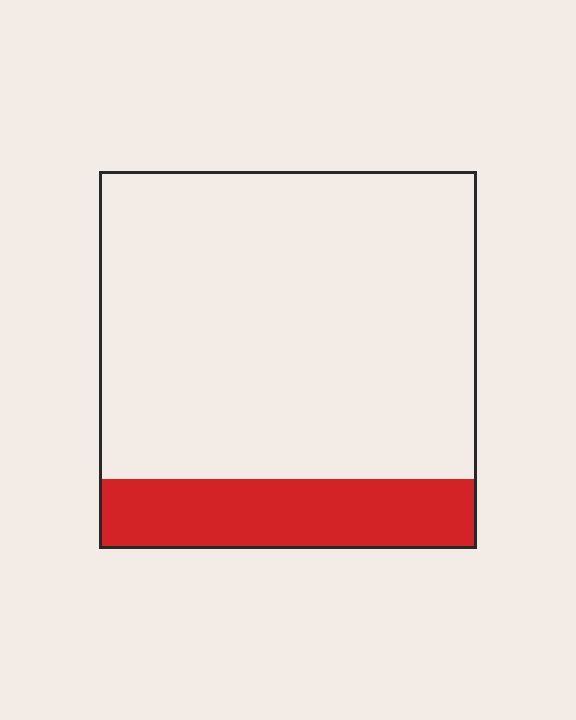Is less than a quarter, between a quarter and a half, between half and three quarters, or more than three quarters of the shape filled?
Less than a quarter.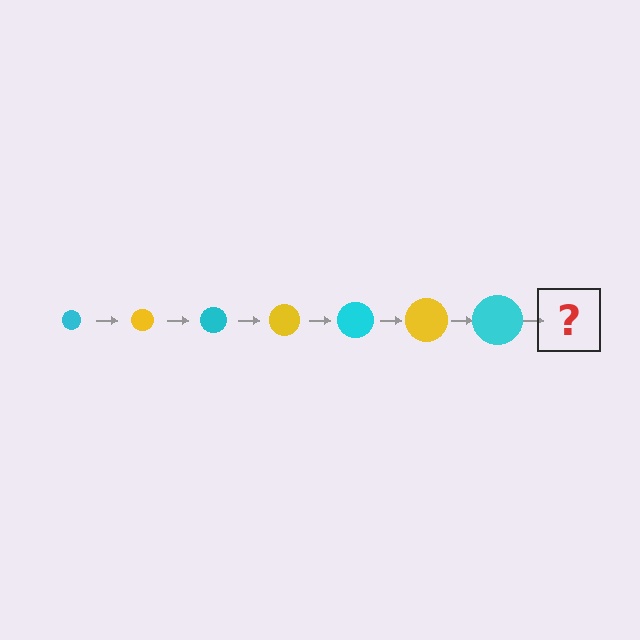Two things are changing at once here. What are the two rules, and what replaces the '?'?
The two rules are that the circle grows larger each step and the color cycles through cyan and yellow. The '?' should be a yellow circle, larger than the previous one.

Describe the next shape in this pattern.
It should be a yellow circle, larger than the previous one.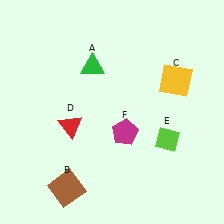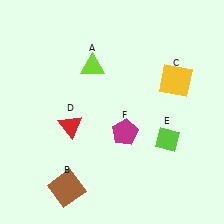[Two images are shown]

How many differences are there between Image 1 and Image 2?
There is 1 difference between the two images.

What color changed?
The triangle (A) changed from green in Image 1 to lime in Image 2.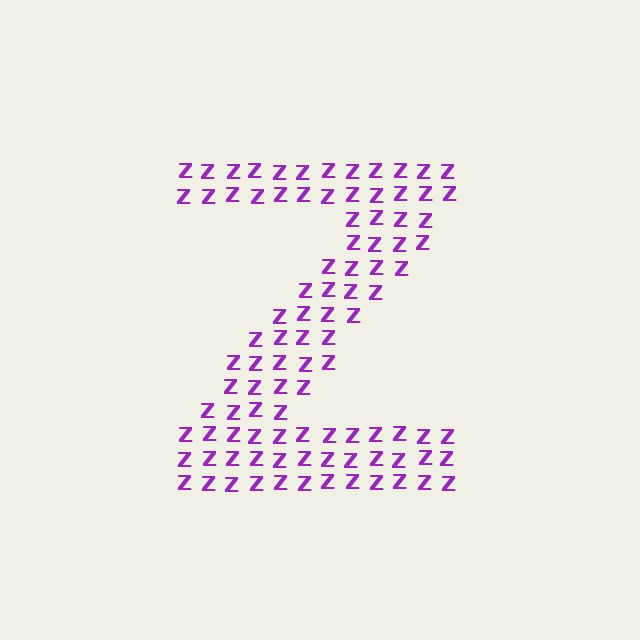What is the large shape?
The large shape is the letter Z.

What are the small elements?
The small elements are letter Z's.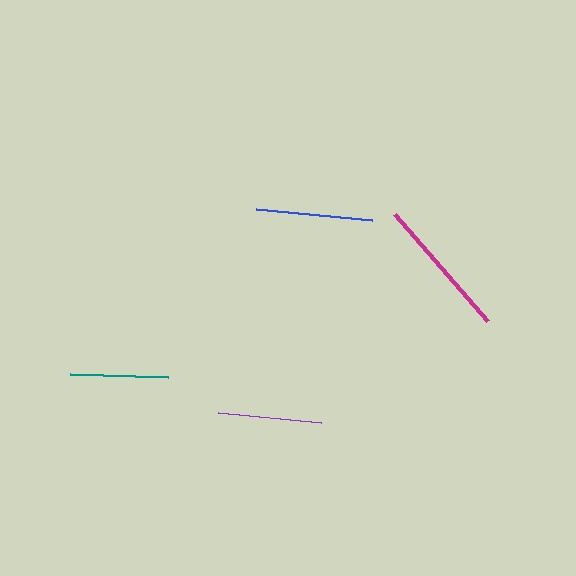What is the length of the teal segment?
The teal segment is approximately 97 pixels long.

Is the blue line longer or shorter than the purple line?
The blue line is longer than the purple line.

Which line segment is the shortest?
The teal line is the shortest at approximately 97 pixels.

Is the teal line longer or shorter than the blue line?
The blue line is longer than the teal line.